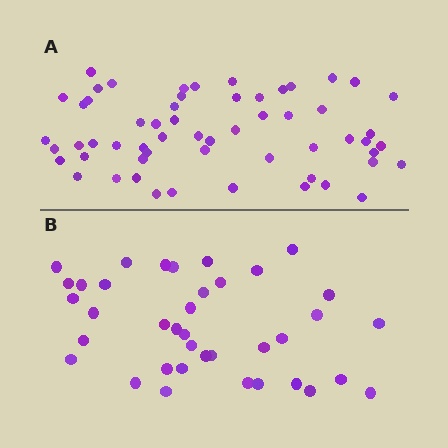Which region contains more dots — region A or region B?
Region A (the top region) has more dots.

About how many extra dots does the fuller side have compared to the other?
Region A has approximately 20 more dots than region B.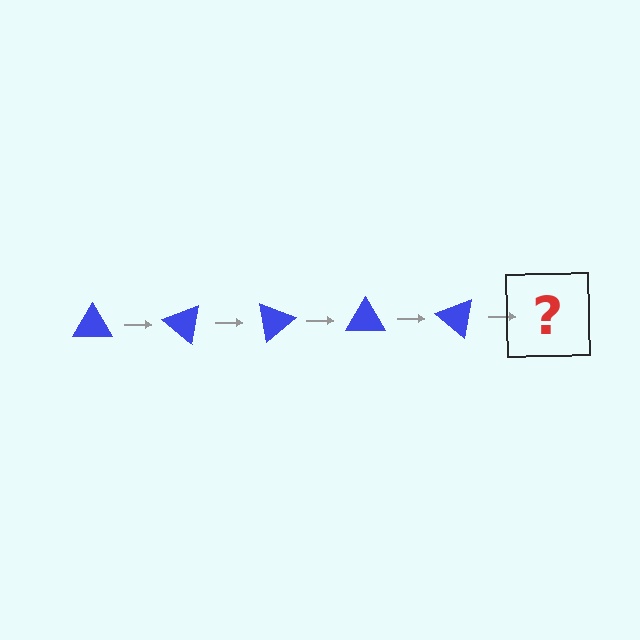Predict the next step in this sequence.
The next step is a blue triangle rotated 200 degrees.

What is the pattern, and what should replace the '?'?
The pattern is that the triangle rotates 40 degrees each step. The '?' should be a blue triangle rotated 200 degrees.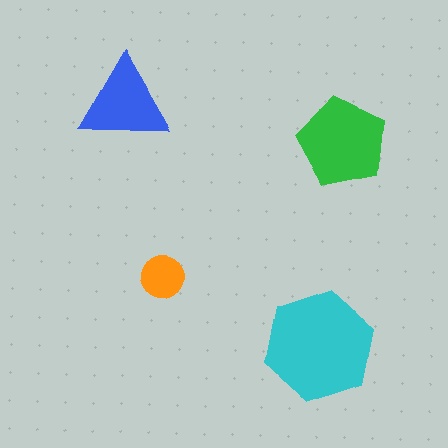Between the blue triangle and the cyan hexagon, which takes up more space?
The cyan hexagon.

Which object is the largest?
The cyan hexagon.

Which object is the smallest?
The orange circle.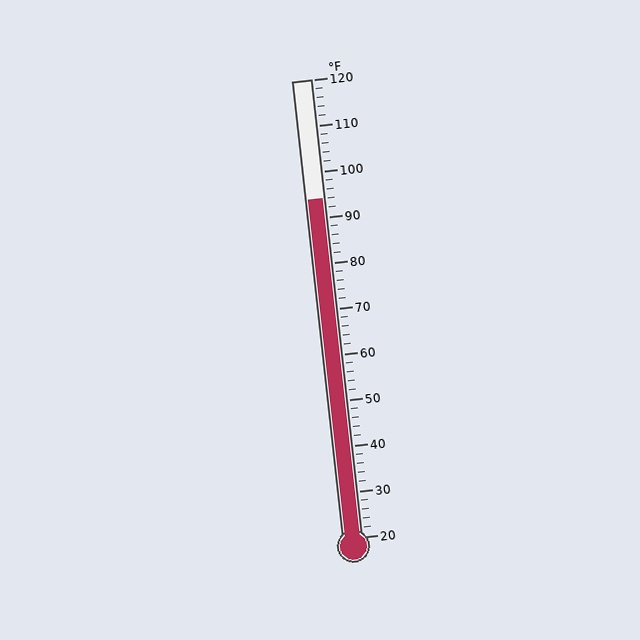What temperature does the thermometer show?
The thermometer shows approximately 94°F.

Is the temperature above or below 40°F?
The temperature is above 40°F.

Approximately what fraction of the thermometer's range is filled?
The thermometer is filled to approximately 75% of its range.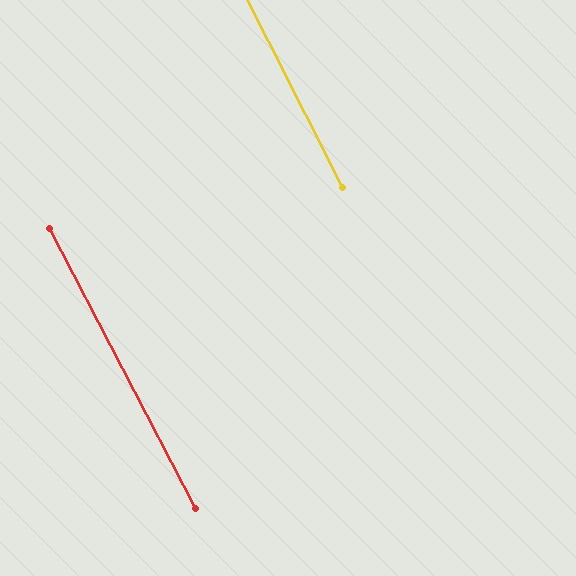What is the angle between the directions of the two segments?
Approximately 1 degree.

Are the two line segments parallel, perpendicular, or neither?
Parallel — their directions differ by only 0.9°.